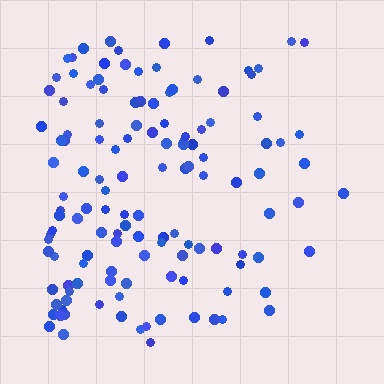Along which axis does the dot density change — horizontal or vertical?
Horizontal.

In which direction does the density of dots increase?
From right to left, with the left side densest.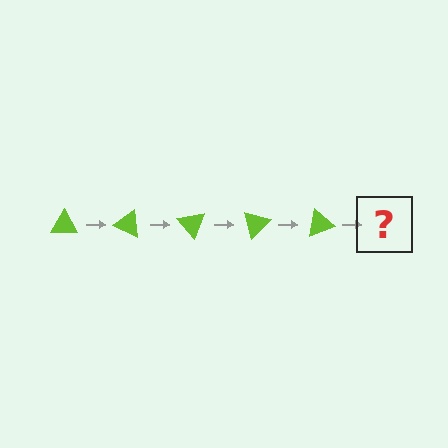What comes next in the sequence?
The next element should be a lime triangle rotated 125 degrees.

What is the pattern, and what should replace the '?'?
The pattern is that the triangle rotates 25 degrees each step. The '?' should be a lime triangle rotated 125 degrees.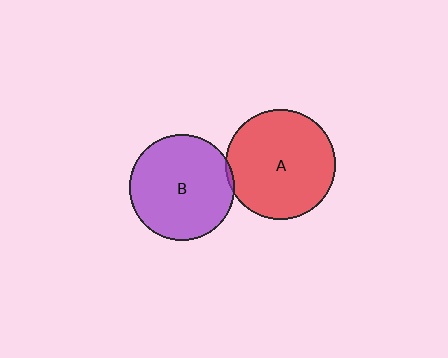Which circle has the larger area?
Circle A (red).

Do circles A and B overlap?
Yes.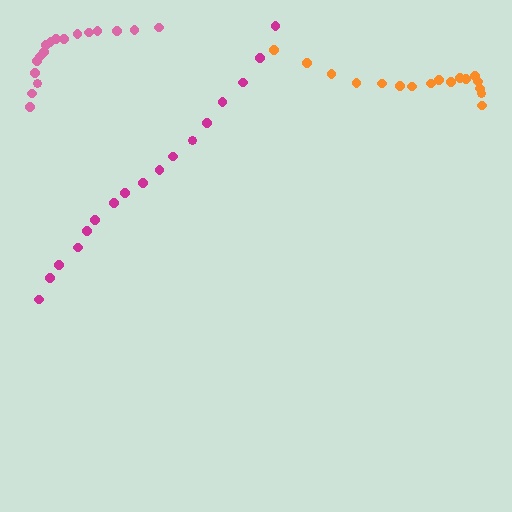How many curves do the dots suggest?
There are 3 distinct paths.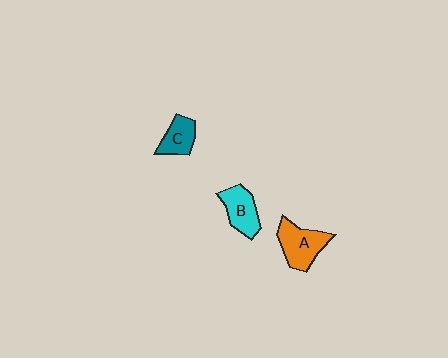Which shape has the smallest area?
Shape C (teal).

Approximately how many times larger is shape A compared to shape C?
Approximately 1.5 times.